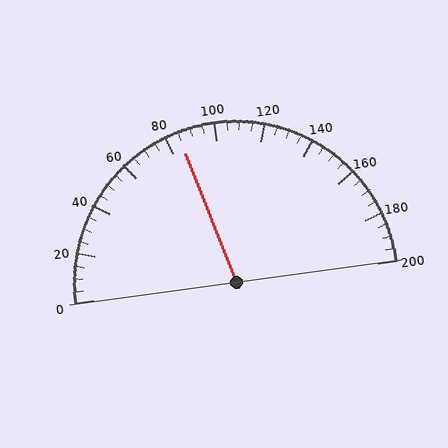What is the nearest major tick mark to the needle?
The nearest major tick mark is 80.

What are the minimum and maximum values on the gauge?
The gauge ranges from 0 to 200.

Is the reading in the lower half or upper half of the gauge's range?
The reading is in the lower half of the range (0 to 200).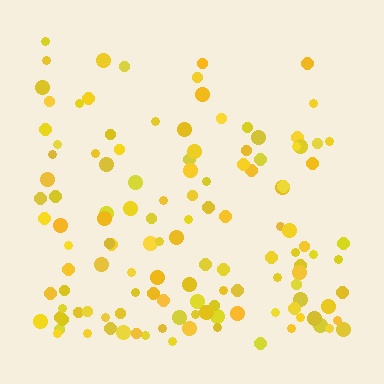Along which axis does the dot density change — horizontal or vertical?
Vertical.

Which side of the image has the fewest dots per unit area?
The top.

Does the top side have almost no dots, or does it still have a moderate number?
Still a moderate number, just noticeably fewer than the bottom.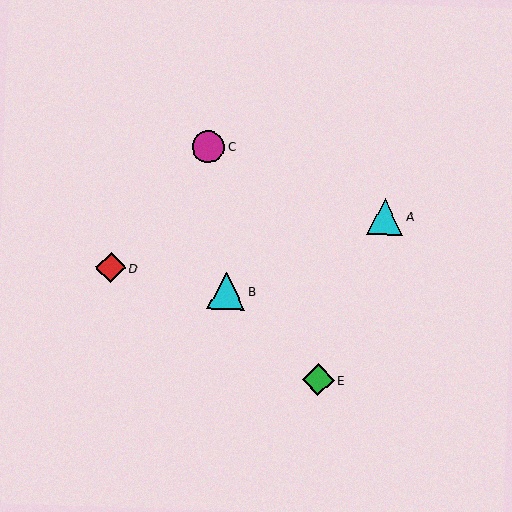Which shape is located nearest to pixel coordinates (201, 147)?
The magenta circle (labeled C) at (208, 147) is nearest to that location.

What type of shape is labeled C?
Shape C is a magenta circle.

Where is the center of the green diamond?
The center of the green diamond is at (318, 380).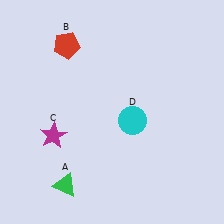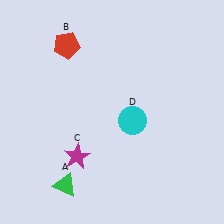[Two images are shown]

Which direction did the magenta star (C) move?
The magenta star (C) moved right.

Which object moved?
The magenta star (C) moved right.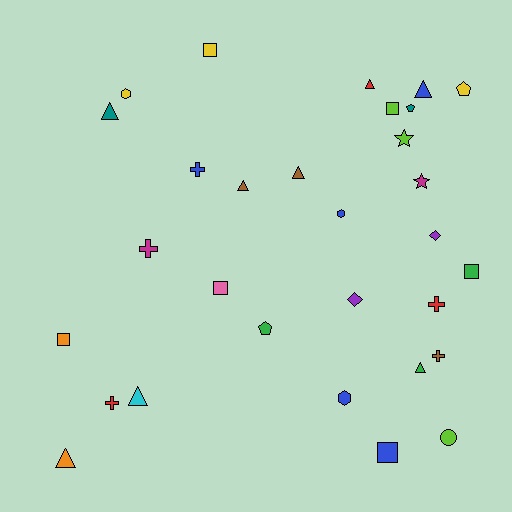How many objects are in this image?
There are 30 objects.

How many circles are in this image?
There is 1 circle.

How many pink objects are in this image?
There is 1 pink object.